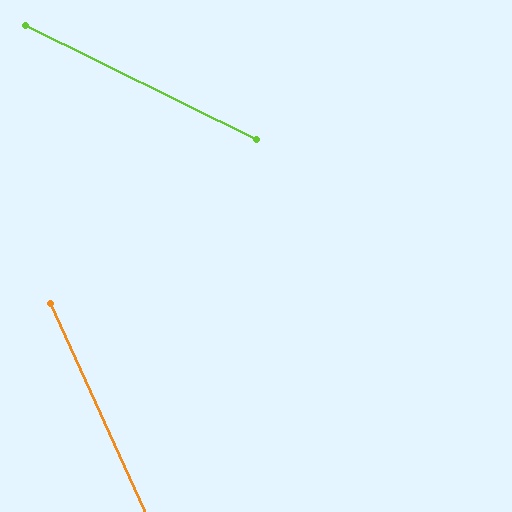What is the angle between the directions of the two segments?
Approximately 40 degrees.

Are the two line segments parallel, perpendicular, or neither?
Neither parallel nor perpendicular — they differ by about 40°.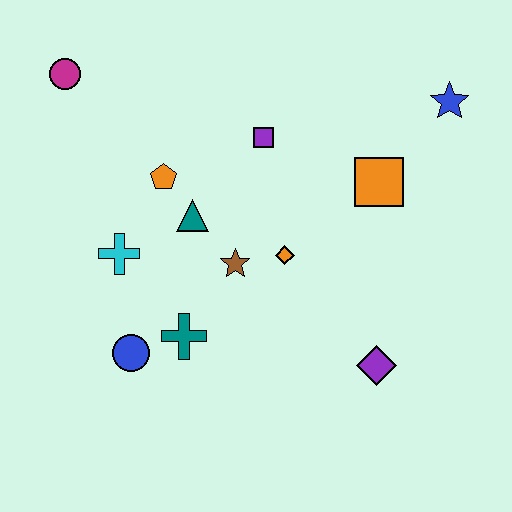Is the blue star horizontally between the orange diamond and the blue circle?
No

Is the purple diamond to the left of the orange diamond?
No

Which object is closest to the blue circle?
The teal cross is closest to the blue circle.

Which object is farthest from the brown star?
The blue star is farthest from the brown star.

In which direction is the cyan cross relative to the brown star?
The cyan cross is to the left of the brown star.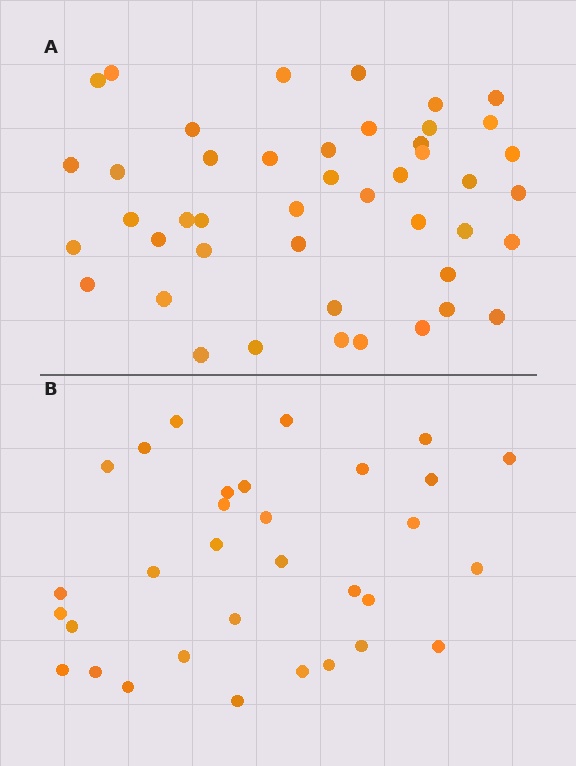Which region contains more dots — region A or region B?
Region A (the top region) has more dots.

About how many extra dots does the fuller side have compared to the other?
Region A has approximately 15 more dots than region B.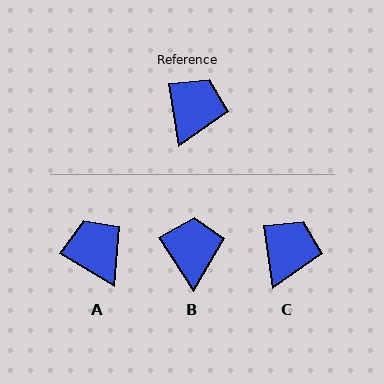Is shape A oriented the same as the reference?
No, it is off by about 50 degrees.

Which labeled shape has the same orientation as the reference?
C.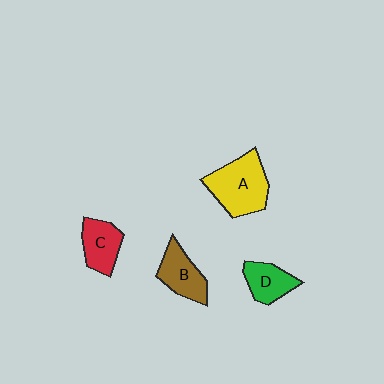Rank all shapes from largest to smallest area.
From largest to smallest: A (yellow), B (brown), C (red), D (green).